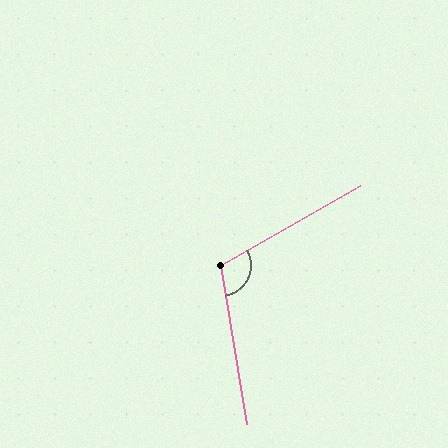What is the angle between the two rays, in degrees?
Approximately 110 degrees.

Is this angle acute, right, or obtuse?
It is obtuse.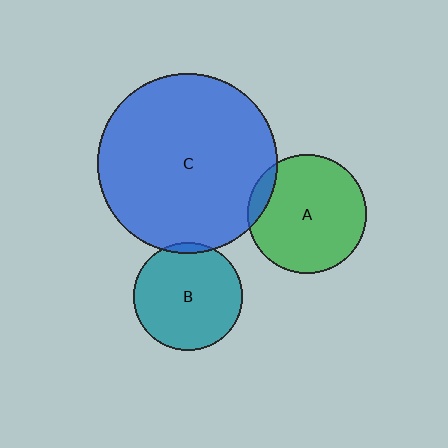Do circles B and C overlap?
Yes.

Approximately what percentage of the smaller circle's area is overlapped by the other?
Approximately 5%.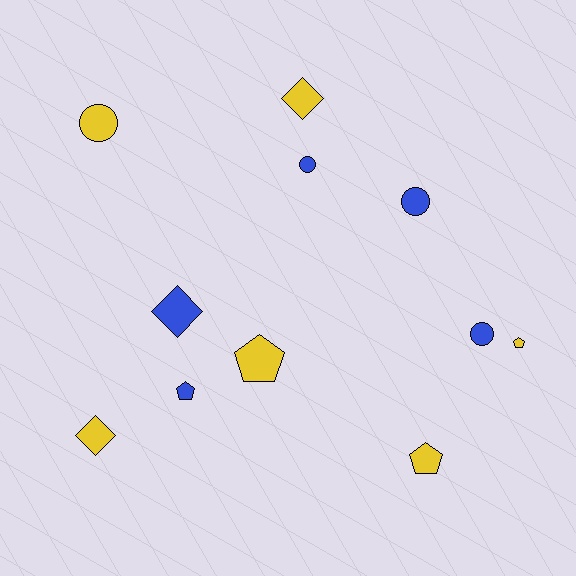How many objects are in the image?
There are 11 objects.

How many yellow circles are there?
There is 1 yellow circle.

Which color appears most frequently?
Yellow, with 6 objects.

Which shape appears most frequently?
Pentagon, with 4 objects.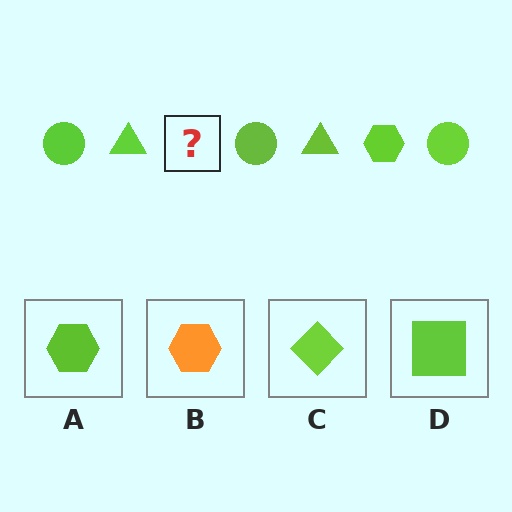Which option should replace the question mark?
Option A.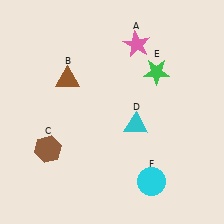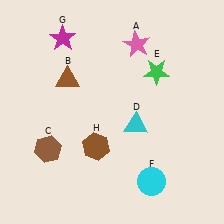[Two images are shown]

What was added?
A magenta star (G), a brown hexagon (H) were added in Image 2.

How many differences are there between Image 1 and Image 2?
There are 2 differences between the two images.